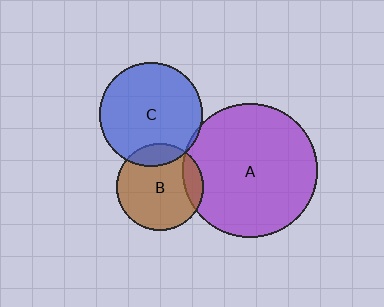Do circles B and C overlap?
Yes.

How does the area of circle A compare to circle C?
Approximately 1.7 times.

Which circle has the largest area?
Circle A (purple).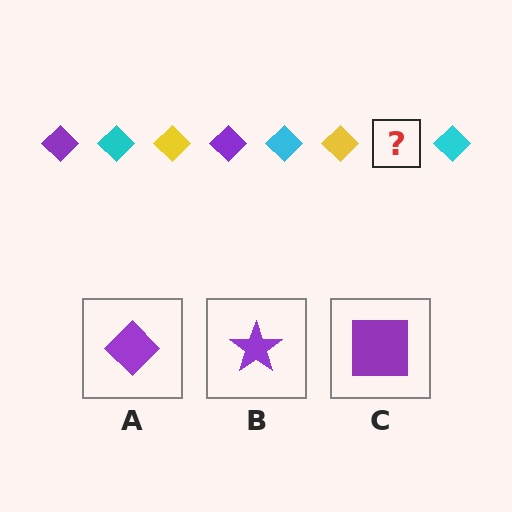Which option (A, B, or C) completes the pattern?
A.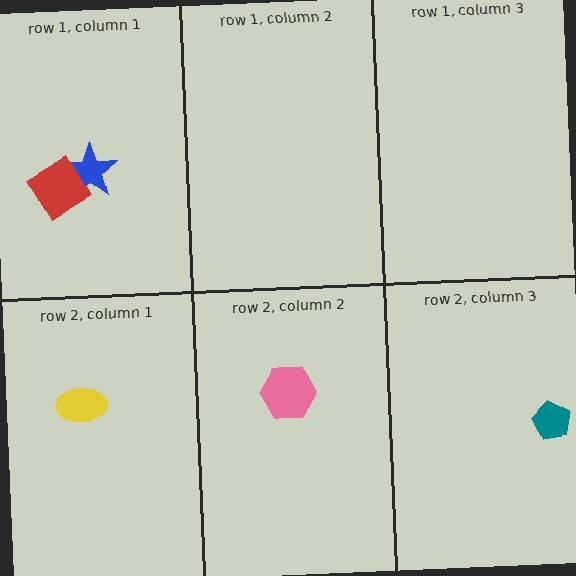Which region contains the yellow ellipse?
The row 2, column 1 region.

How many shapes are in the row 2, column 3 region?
1.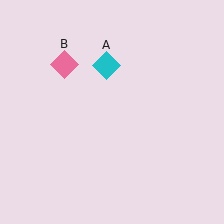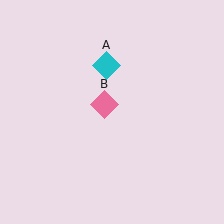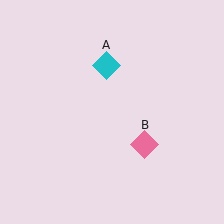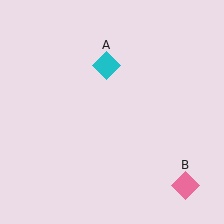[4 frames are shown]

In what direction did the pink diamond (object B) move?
The pink diamond (object B) moved down and to the right.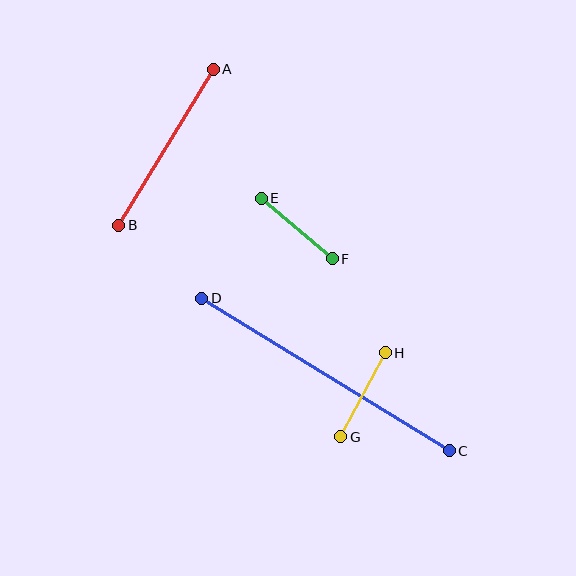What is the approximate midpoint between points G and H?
The midpoint is at approximately (363, 395) pixels.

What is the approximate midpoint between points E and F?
The midpoint is at approximately (297, 229) pixels.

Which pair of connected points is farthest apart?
Points C and D are farthest apart.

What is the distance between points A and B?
The distance is approximately 182 pixels.